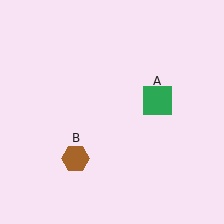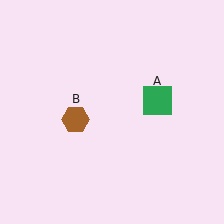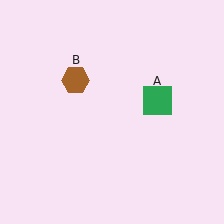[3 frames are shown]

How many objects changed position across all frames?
1 object changed position: brown hexagon (object B).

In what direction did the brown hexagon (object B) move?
The brown hexagon (object B) moved up.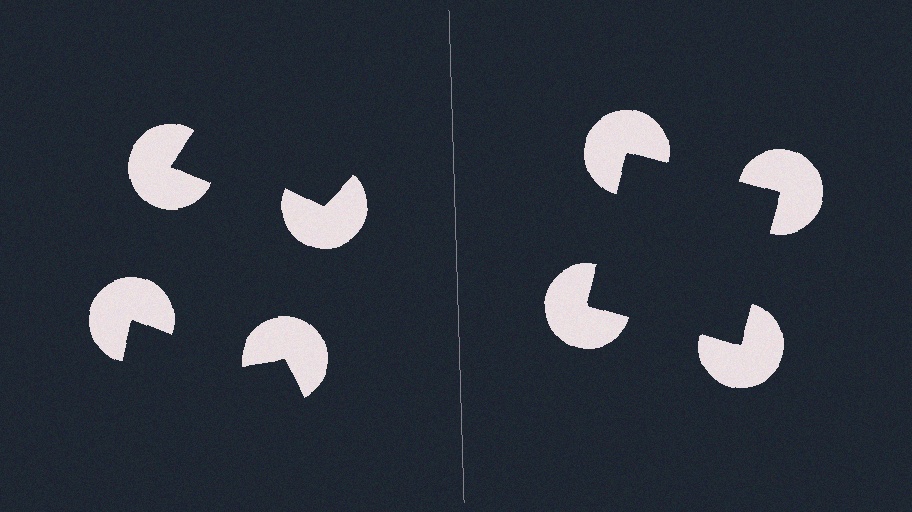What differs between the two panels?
The pac-man discs are positioned identically on both sides; only the wedge orientations differ. On the right they align to a square; on the left they are misaligned.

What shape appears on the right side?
An illusory square.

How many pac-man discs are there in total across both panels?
8 — 4 on each side.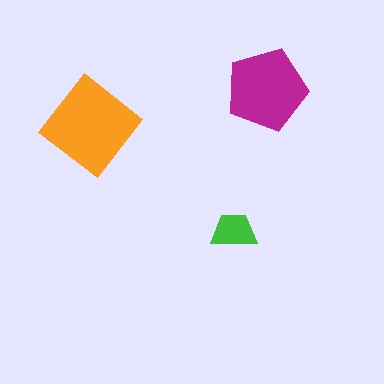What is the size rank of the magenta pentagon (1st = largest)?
2nd.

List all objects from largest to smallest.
The orange diamond, the magenta pentagon, the green trapezoid.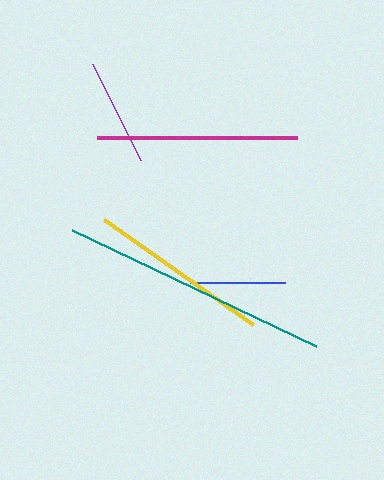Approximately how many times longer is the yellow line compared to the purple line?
The yellow line is approximately 1.7 times the length of the purple line.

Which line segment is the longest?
The teal line is the longest at approximately 270 pixels.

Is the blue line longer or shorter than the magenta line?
The magenta line is longer than the blue line.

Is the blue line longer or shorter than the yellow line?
The yellow line is longer than the blue line.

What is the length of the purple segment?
The purple segment is approximately 107 pixels long.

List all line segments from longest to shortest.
From longest to shortest: teal, magenta, yellow, purple, blue.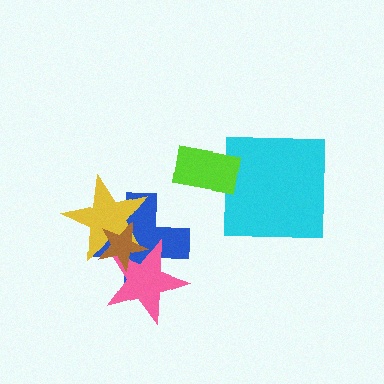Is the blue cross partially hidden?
Yes, it is partially covered by another shape.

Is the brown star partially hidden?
No, no other shape covers it.